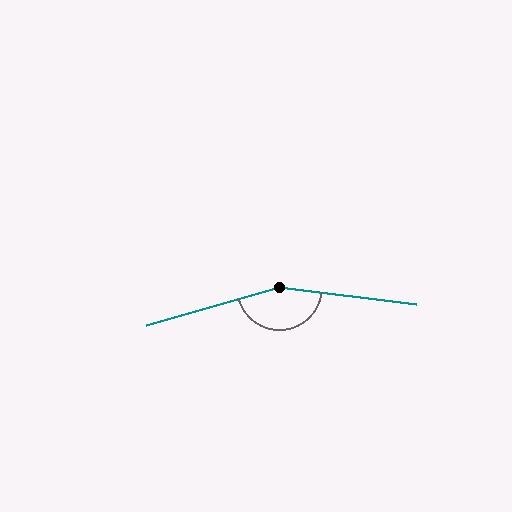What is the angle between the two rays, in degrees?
Approximately 157 degrees.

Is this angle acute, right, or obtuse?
It is obtuse.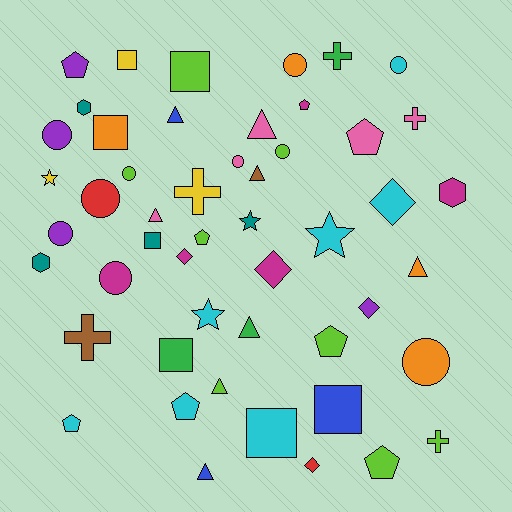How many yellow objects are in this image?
There are 3 yellow objects.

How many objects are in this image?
There are 50 objects.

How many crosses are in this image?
There are 5 crosses.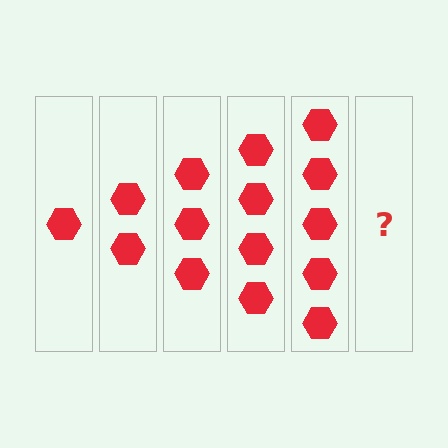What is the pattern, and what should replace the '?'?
The pattern is that each step adds one more hexagon. The '?' should be 6 hexagons.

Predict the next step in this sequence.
The next step is 6 hexagons.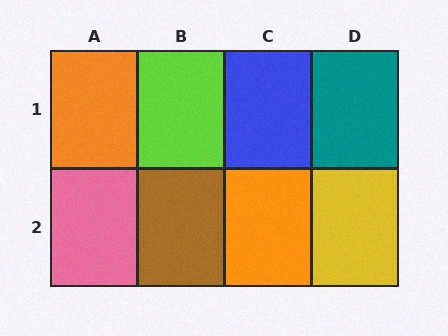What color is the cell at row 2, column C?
Orange.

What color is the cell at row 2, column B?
Brown.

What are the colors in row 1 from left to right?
Orange, lime, blue, teal.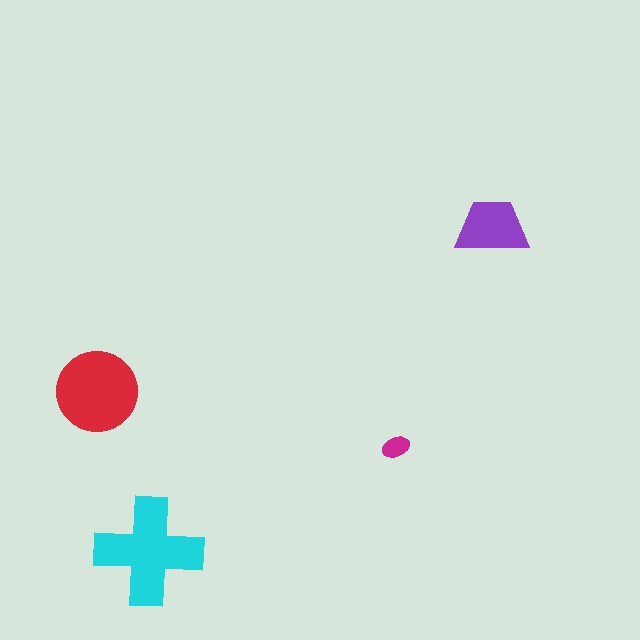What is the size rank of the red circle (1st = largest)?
2nd.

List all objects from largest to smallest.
The cyan cross, the red circle, the purple trapezoid, the magenta ellipse.